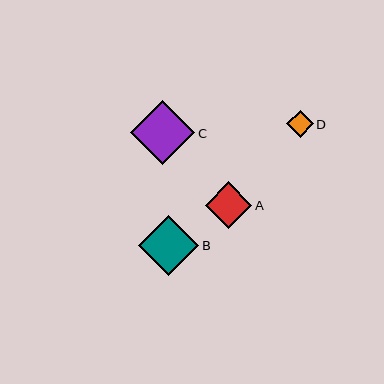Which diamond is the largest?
Diamond C is the largest with a size of approximately 64 pixels.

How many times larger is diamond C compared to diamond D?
Diamond C is approximately 2.4 times the size of diamond D.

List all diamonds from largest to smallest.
From largest to smallest: C, B, A, D.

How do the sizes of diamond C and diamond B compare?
Diamond C and diamond B are approximately the same size.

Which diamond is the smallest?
Diamond D is the smallest with a size of approximately 26 pixels.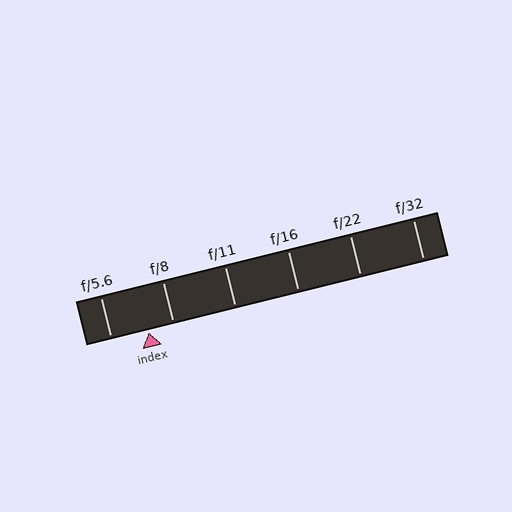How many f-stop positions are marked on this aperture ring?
There are 6 f-stop positions marked.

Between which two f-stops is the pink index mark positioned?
The index mark is between f/5.6 and f/8.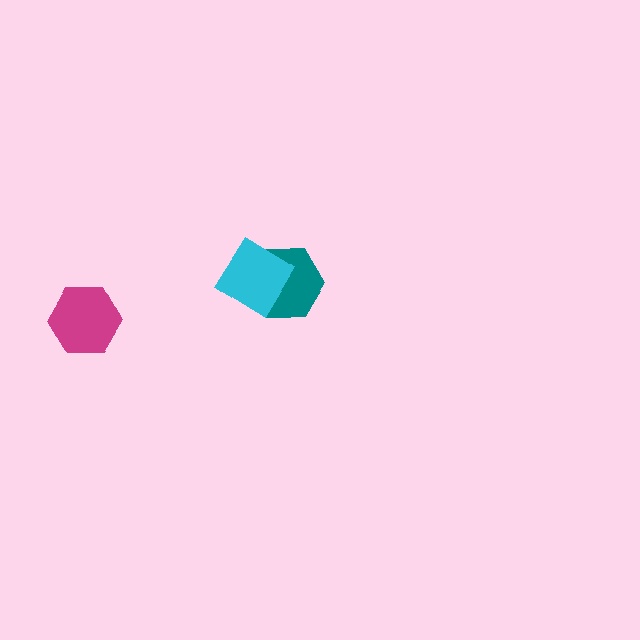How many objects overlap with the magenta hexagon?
0 objects overlap with the magenta hexagon.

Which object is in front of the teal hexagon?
The cyan diamond is in front of the teal hexagon.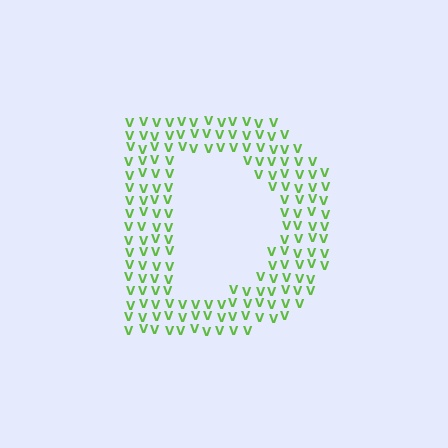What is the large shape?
The large shape is the letter D.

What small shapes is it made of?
It is made of small letter V's.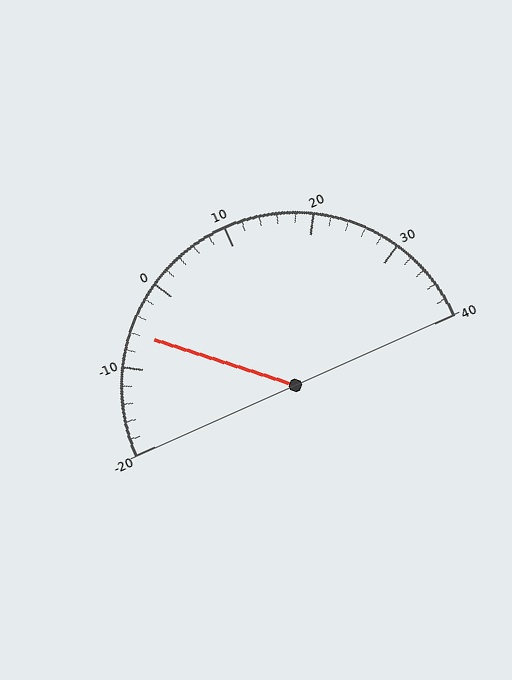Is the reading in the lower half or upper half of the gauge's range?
The reading is in the lower half of the range (-20 to 40).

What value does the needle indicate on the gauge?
The needle indicates approximately -6.